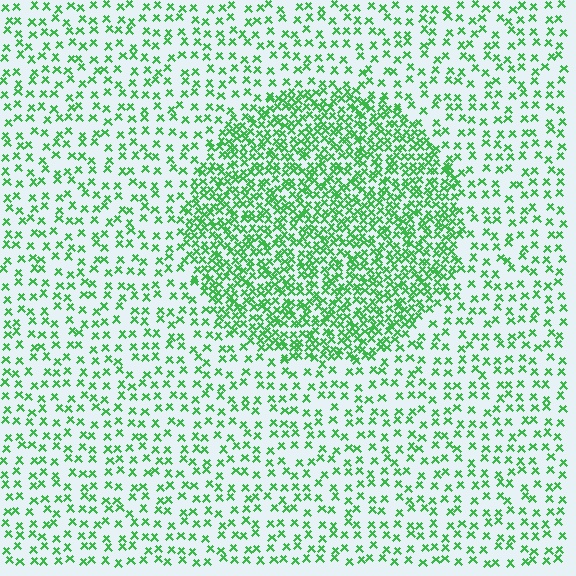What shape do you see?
I see a circle.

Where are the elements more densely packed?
The elements are more densely packed inside the circle boundary.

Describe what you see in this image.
The image contains small green elements arranged at two different densities. A circle-shaped region is visible where the elements are more densely packed than the surrounding area.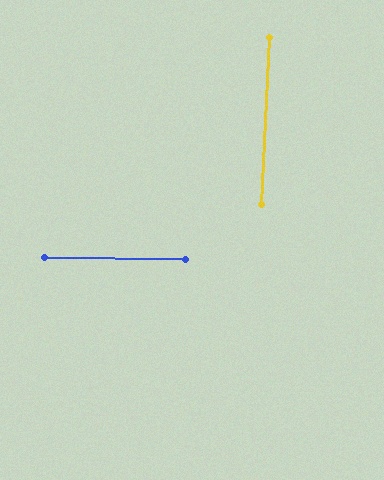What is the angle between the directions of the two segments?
Approximately 88 degrees.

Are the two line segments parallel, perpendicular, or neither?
Perpendicular — they meet at approximately 88°.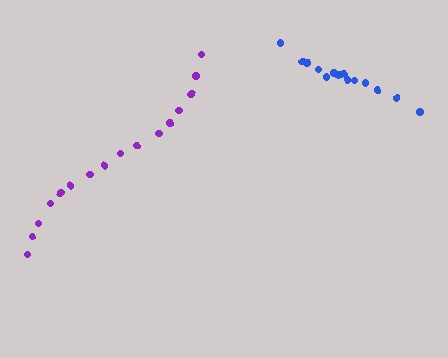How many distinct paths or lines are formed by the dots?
There are 2 distinct paths.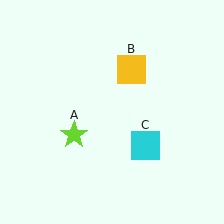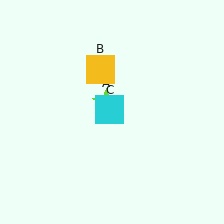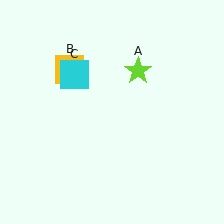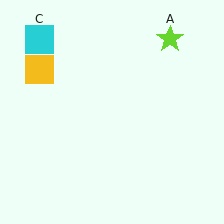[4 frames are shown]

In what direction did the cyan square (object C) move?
The cyan square (object C) moved up and to the left.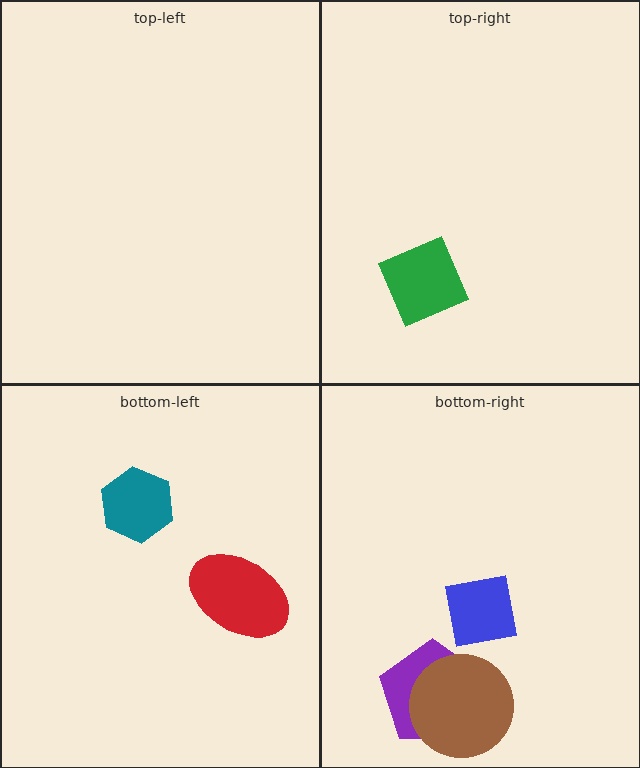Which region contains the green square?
The top-right region.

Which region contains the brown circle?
The bottom-right region.